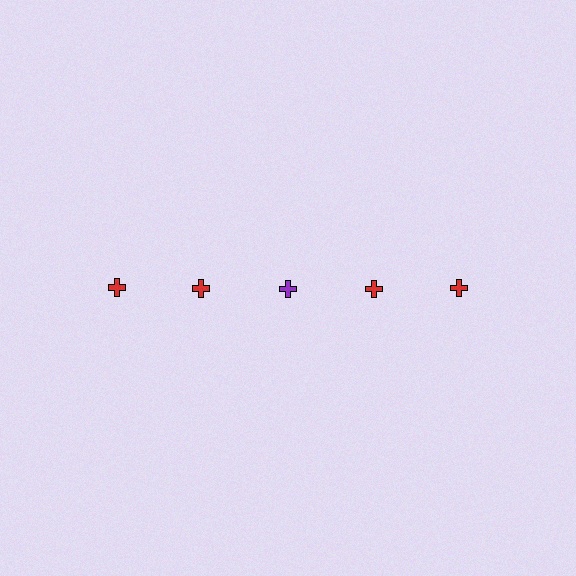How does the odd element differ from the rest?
It has a different color: purple instead of red.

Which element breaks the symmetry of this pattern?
The purple cross in the top row, center column breaks the symmetry. All other shapes are red crosses.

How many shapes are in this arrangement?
There are 5 shapes arranged in a grid pattern.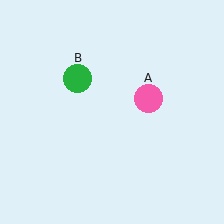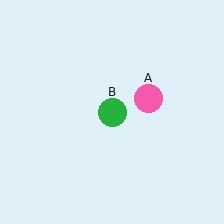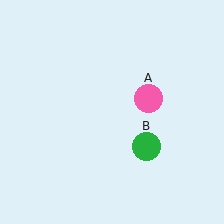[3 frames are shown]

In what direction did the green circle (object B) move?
The green circle (object B) moved down and to the right.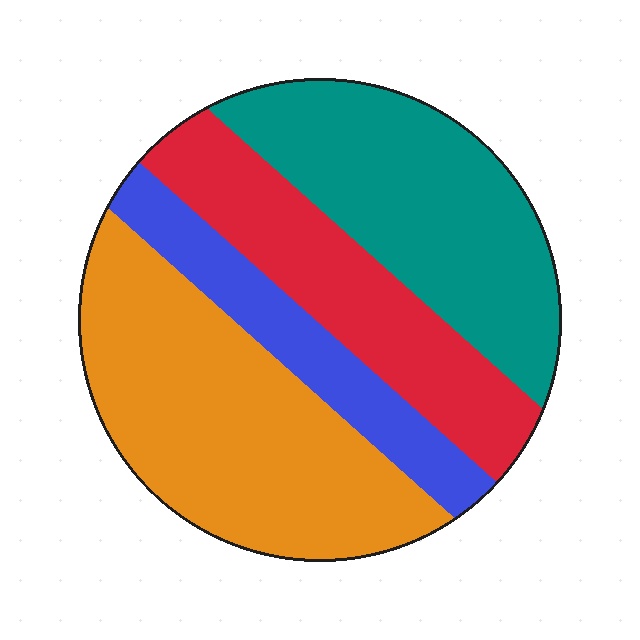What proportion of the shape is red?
Red takes up between a sixth and a third of the shape.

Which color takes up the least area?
Blue, at roughly 15%.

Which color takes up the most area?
Orange, at roughly 35%.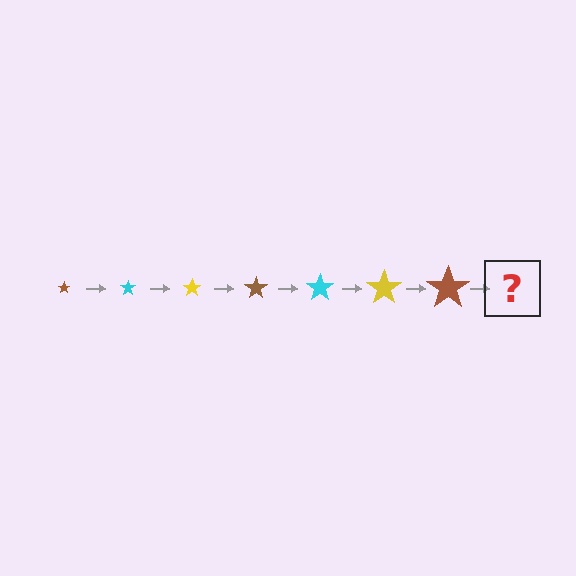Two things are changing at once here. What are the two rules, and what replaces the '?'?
The two rules are that the star grows larger each step and the color cycles through brown, cyan, and yellow. The '?' should be a cyan star, larger than the previous one.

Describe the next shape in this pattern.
It should be a cyan star, larger than the previous one.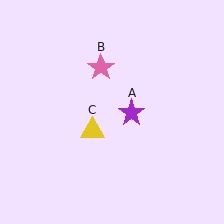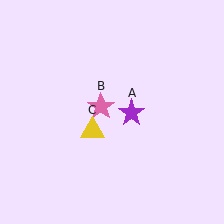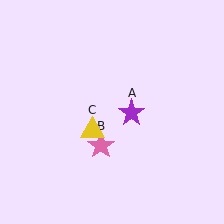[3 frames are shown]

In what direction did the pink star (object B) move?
The pink star (object B) moved down.